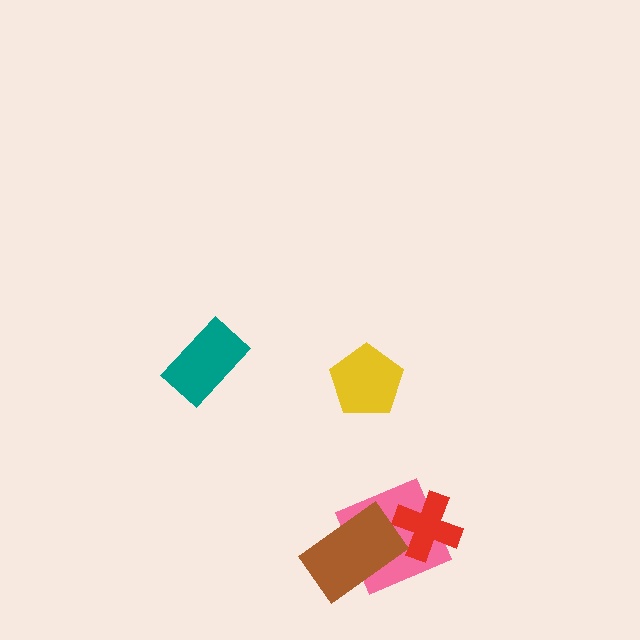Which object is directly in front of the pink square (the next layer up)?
The red cross is directly in front of the pink square.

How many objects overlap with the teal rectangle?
0 objects overlap with the teal rectangle.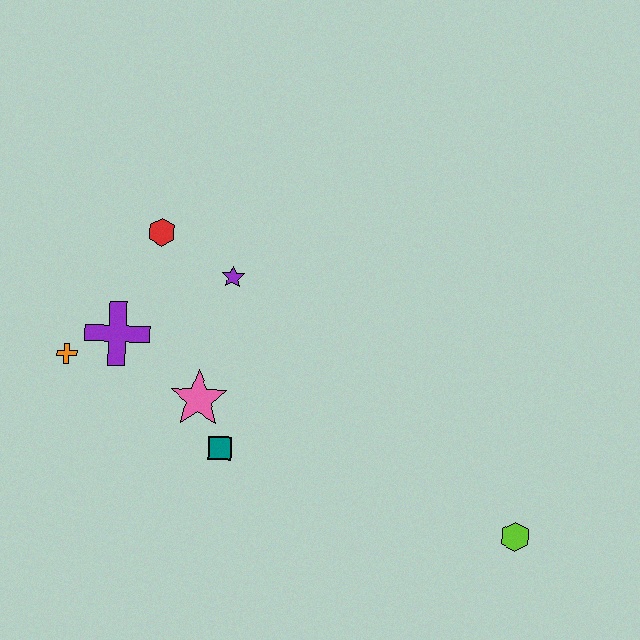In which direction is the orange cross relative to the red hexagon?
The orange cross is below the red hexagon.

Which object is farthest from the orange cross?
The lime hexagon is farthest from the orange cross.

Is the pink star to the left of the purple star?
Yes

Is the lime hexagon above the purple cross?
No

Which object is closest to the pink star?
The teal square is closest to the pink star.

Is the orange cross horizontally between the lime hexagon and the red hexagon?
No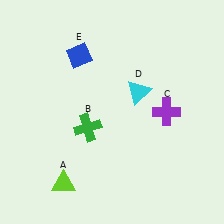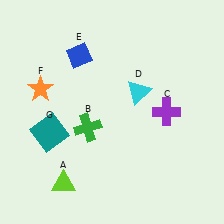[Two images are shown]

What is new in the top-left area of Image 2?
An orange star (F) was added in the top-left area of Image 2.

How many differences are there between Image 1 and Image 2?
There are 2 differences between the two images.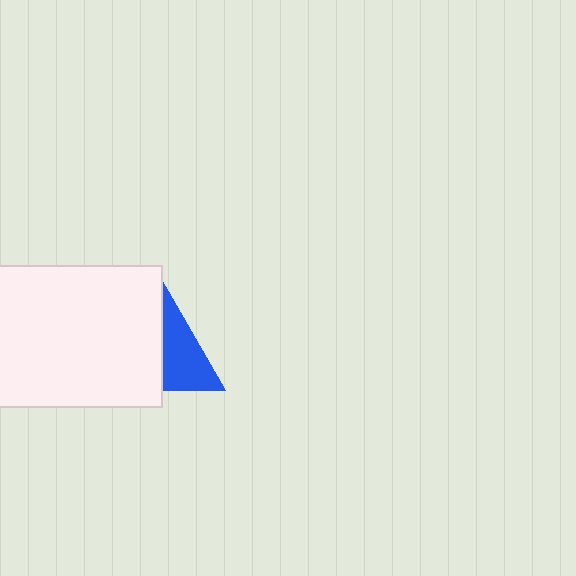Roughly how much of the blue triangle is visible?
A small part of it is visible (roughly 42%).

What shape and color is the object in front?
The object in front is a white rectangle.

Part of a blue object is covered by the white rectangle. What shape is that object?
It is a triangle.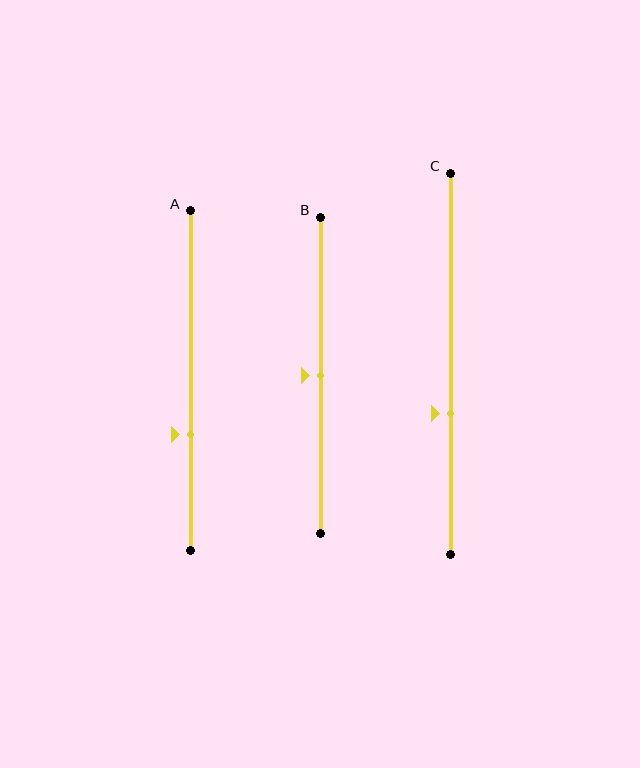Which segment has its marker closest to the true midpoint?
Segment B has its marker closest to the true midpoint.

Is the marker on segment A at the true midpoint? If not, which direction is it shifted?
No, the marker on segment A is shifted downward by about 16% of the segment length.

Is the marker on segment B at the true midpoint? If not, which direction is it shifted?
Yes, the marker on segment B is at the true midpoint.